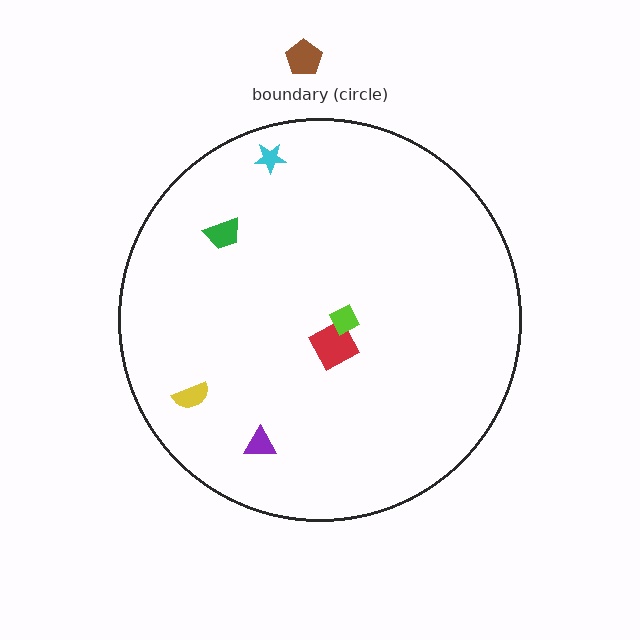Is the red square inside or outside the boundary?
Inside.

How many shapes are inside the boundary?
6 inside, 1 outside.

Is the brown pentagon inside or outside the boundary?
Outside.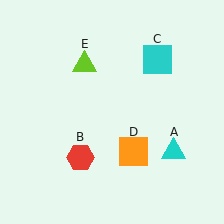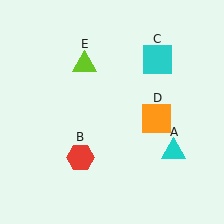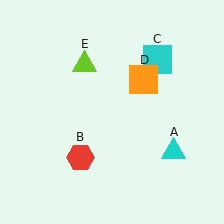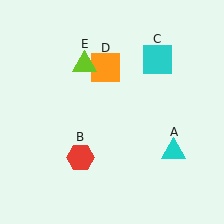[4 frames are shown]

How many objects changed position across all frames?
1 object changed position: orange square (object D).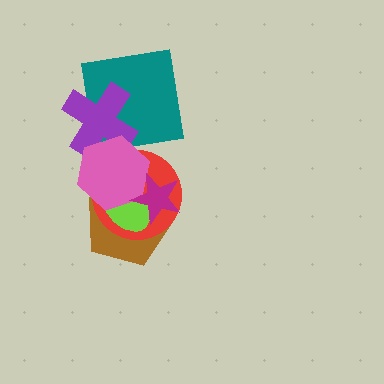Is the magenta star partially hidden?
No, no other shape covers it.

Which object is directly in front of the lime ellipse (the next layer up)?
The pink hexagon is directly in front of the lime ellipse.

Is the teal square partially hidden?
Yes, it is partially covered by another shape.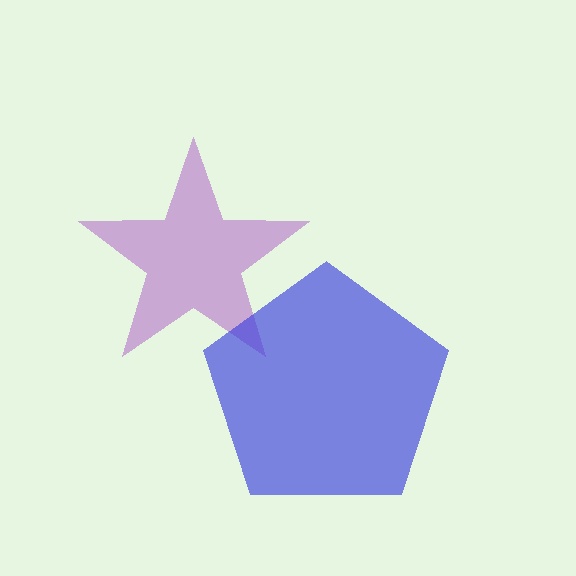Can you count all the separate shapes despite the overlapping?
Yes, there are 2 separate shapes.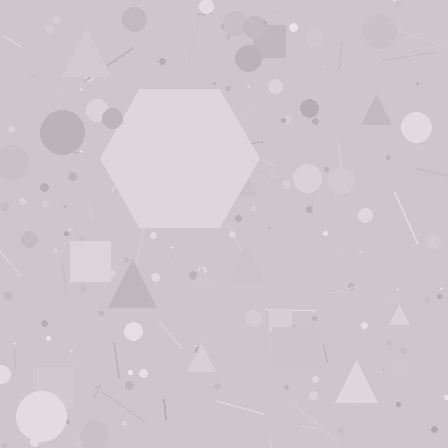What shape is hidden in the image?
A hexagon is hidden in the image.